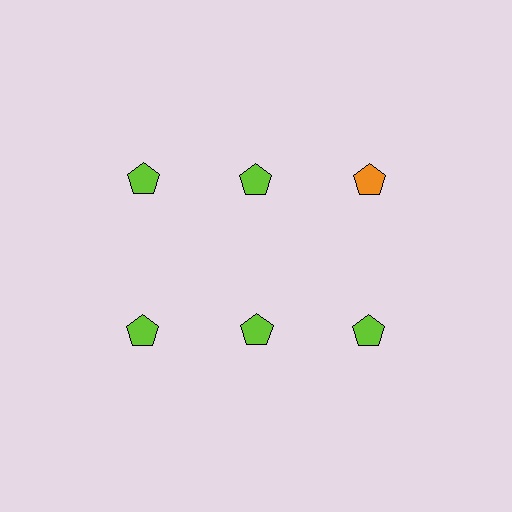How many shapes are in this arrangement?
There are 6 shapes arranged in a grid pattern.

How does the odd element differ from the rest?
It has a different color: orange instead of lime.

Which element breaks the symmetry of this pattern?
The orange pentagon in the top row, center column breaks the symmetry. All other shapes are lime pentagons.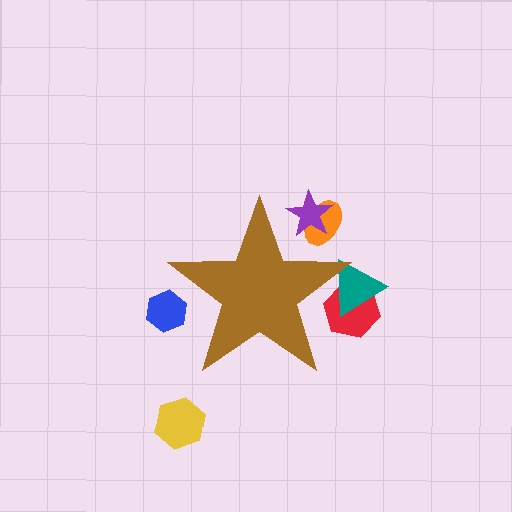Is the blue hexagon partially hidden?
Yes, the blue hexagon is partially hidden behind the brown star.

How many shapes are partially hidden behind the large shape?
5 shapes are partially hidden.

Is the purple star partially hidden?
Yes, the purple star is partially hidden behind the brown star.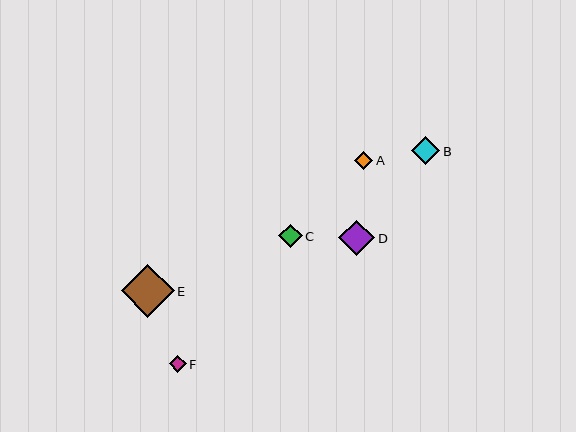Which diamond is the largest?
Diamond E is the largest with a size of approximately 53 pixels.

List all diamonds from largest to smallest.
From largest to smallest: E, D, B, C, A, F.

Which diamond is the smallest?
Diamond F is the smallest with a size of approximately 17 pixels.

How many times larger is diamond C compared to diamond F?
Diamond C is approximately 1.4 times the size of diamond F.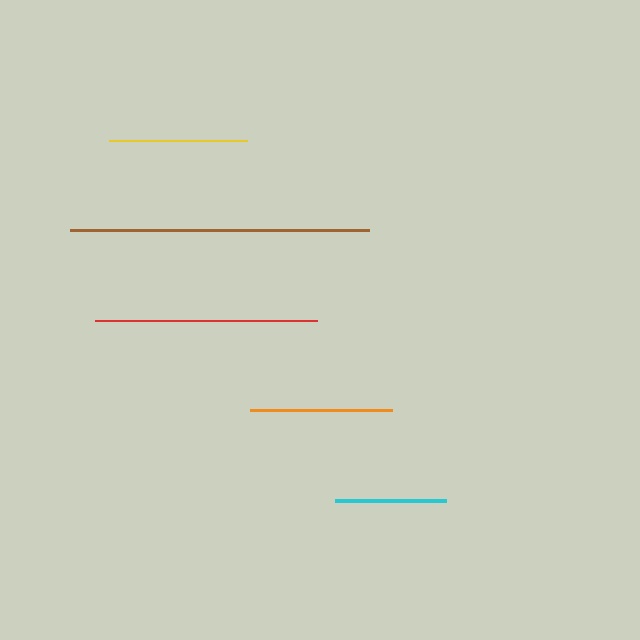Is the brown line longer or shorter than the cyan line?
The brown line is longer than the cyan line.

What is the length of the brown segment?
The brown segment is approximately 299 pixels long.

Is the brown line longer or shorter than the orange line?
The brown line is longer than the orange line.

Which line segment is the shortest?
The cyan line is the shortest at approximately 111 pixels.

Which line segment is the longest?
The brown line is the longest at approximately 299 pixels.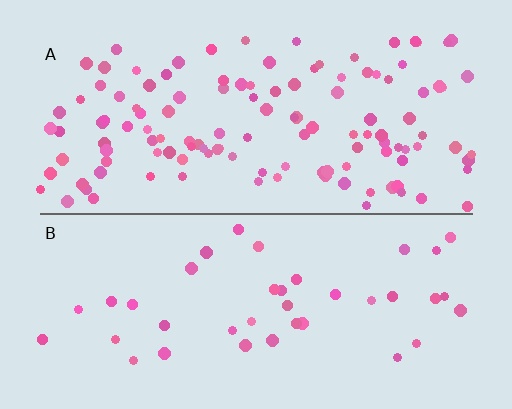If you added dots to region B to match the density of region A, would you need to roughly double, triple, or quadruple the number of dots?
Approximately triple.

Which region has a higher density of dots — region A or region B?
A (the top).